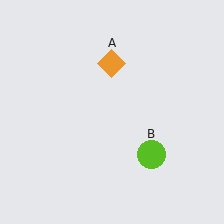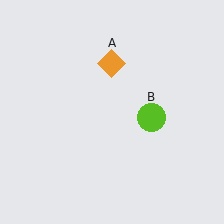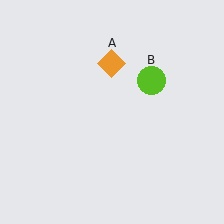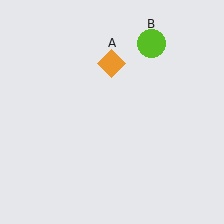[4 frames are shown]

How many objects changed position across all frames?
1 object changed position: lime circle (object B).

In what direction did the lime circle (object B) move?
The lime circle (object B) moved up.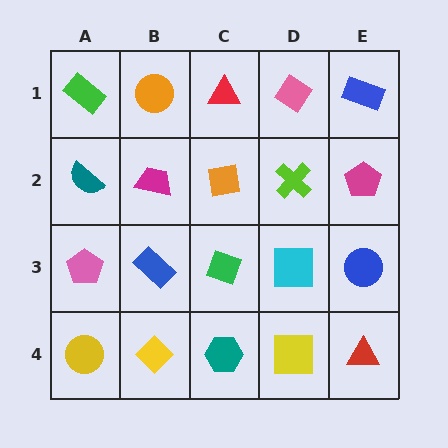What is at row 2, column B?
A magenta trapezoid.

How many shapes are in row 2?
5 shapes.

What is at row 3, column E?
A blue circle.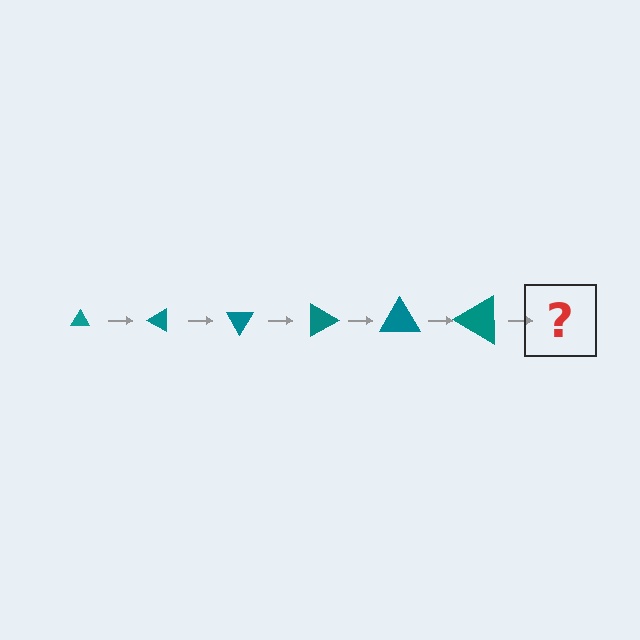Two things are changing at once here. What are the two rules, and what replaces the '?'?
The two rules are that the triangle grows larger each step and it rotates 30 degrees each step. The '?' should be a triangle, larger than the previous one and rotated 180 degrees from the start.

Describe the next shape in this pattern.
It should be a triangle, larger than the previous one and rotated 180 degrees from the start.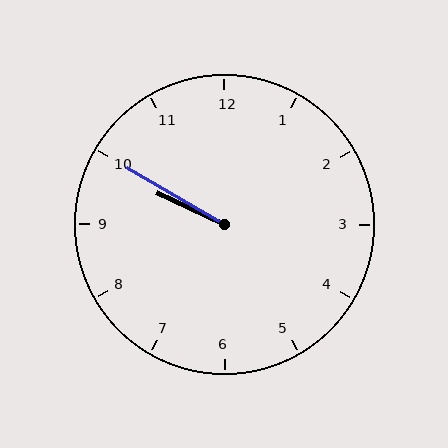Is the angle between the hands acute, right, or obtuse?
It is acute.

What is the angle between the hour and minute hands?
Approximately 5 degrees.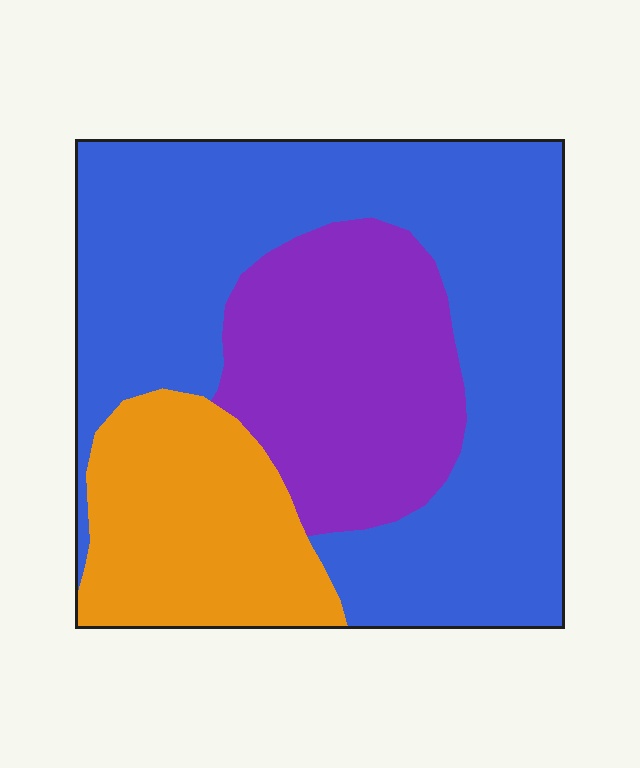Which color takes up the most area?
Blue, at roughly 55%.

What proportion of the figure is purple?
Purple takes up between a sixth and a third of the figure.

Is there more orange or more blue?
Blue.